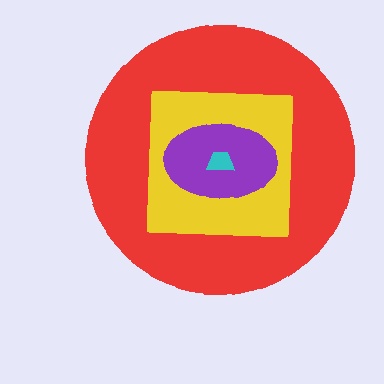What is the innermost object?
The cyan trapezoid.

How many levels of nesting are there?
4.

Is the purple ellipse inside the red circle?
Yes.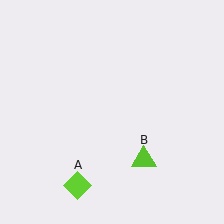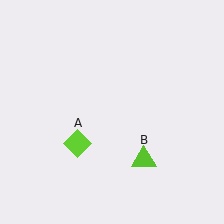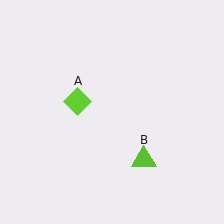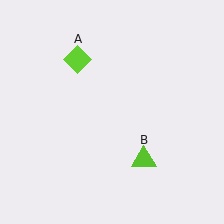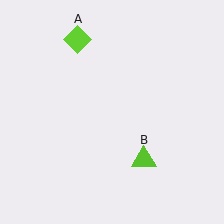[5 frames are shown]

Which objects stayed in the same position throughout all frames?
Lime triangle (object B) remained stationary.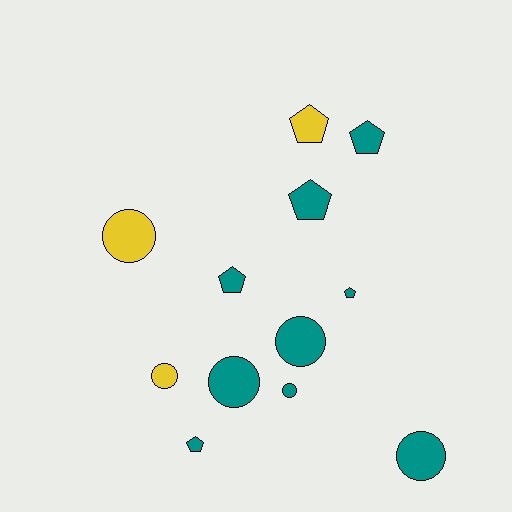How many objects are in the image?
There are 12 objects.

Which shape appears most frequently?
Pentagon, with 6 objects.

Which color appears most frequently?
Teal, with 9 objects.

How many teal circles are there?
There are 4 teal circles.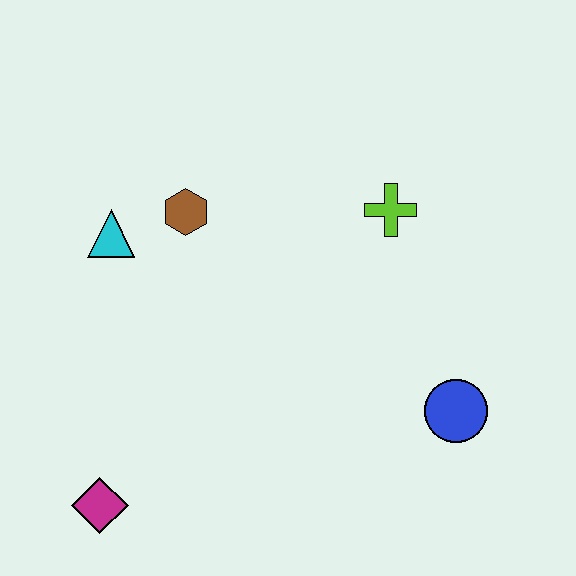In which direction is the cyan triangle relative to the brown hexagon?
The cyan triangle is to the left of the brown hexagon.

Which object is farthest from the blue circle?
The cyan triangle is farthest from the blue circle.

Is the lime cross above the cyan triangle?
Yes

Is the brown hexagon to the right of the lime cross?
No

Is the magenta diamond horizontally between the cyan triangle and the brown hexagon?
No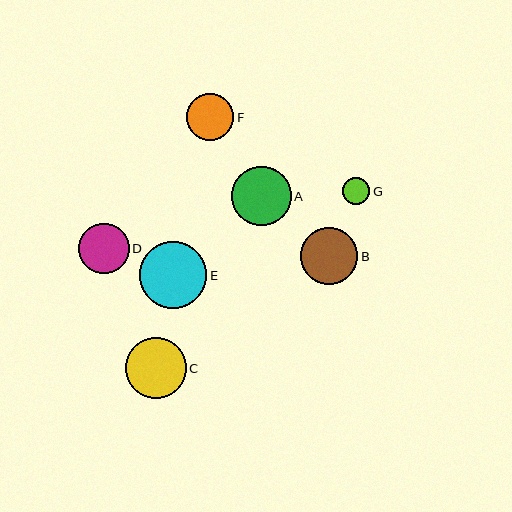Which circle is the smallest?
Circle G is the smallest with a size of approximately 27 pixels.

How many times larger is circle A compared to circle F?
Circle A is approximately 1.3 times the size of circle F.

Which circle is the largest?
Circle E is the largest with a size of approximately 67 pixels.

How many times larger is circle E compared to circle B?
Circle E is approximately 1.2 times the size of circle B.